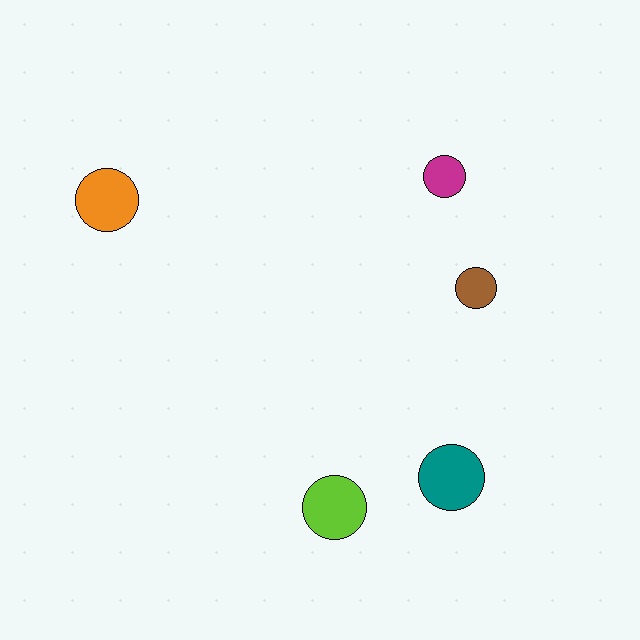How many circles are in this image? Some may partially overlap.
There are 5 circles.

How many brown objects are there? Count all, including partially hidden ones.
There is 1 brown object.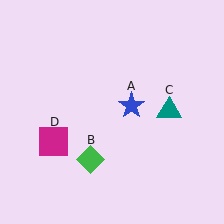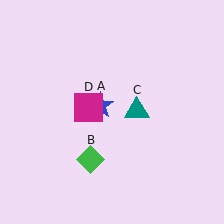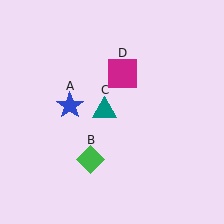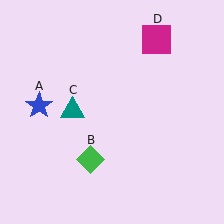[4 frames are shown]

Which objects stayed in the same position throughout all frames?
Green diamond (object B) remained stationary.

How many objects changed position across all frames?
3 objects changed position: blue star (object A), teal triangle (object C), magenta square (object D).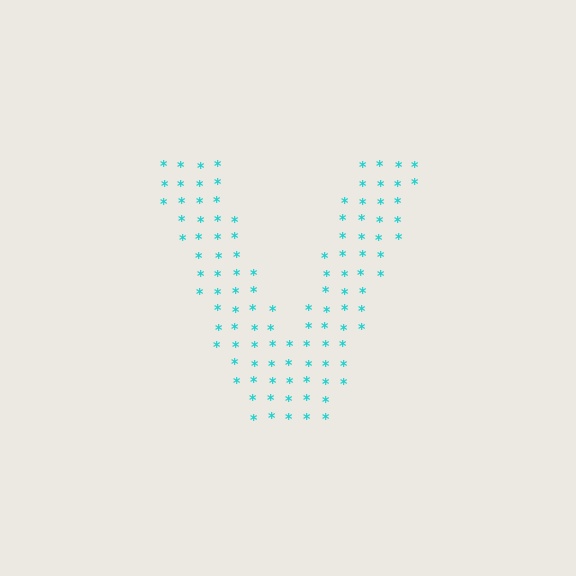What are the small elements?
The small elements are asterisks.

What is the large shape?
The large shape is the letter V.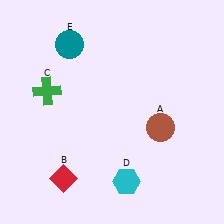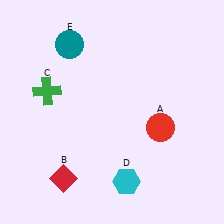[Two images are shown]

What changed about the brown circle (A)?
In Image 1, A is brown. In Image 2, it changed to red.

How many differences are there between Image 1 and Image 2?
There is 1 difference between the two images.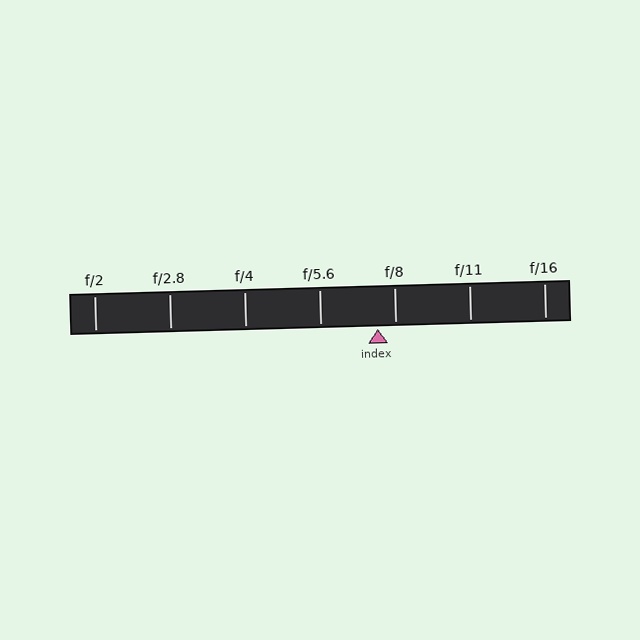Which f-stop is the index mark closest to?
The index mark is closest to f/8.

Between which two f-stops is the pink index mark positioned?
The index mark is between f/5.6 and f/8.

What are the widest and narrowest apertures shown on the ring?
The widest aperture shown is f/2 and the narrowest is f/16.